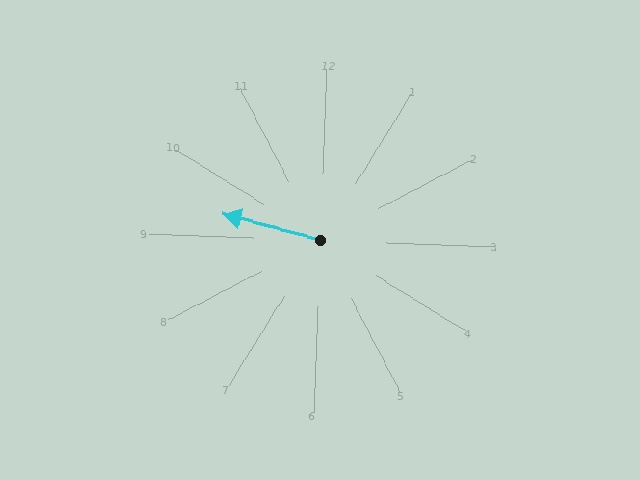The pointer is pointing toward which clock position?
Roughly 9 o'clock.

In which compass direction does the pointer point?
West.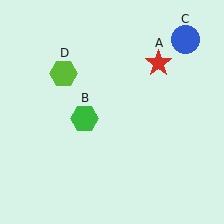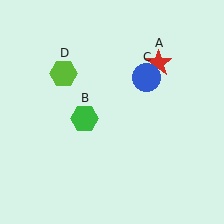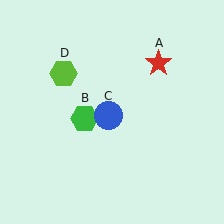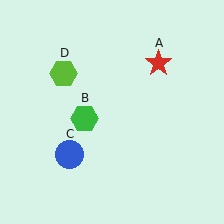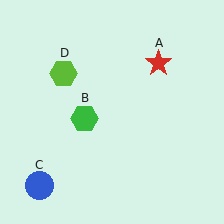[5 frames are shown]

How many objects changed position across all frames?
1 object changed position: blue circle (object C).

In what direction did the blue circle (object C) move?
The blue circle (object C) moved down and to the left.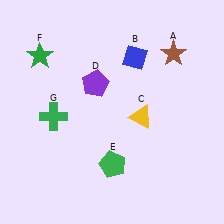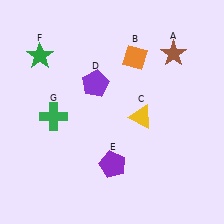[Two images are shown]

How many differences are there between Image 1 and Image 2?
There are 2 differences between the two images.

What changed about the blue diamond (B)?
In Image 1, B is blue. In Image 2, it changed to orange.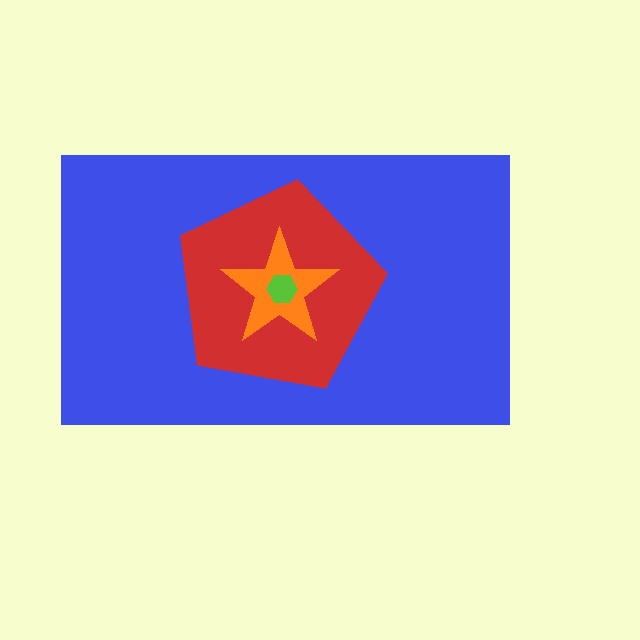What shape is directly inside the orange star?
The lime hexagon.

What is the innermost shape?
The lime hexagon.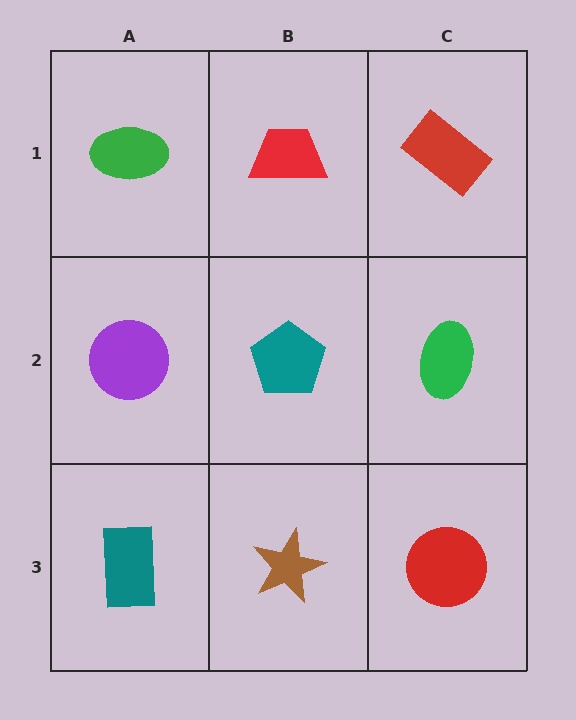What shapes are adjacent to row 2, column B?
A red trapezoid (row 1, column B), a brown star (row 3, column B), a purple circle (row 2, column A), a green ellipse (row 2, column C).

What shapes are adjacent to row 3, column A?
A purple circle (row 2, column A), a brown star (row 3, column B).